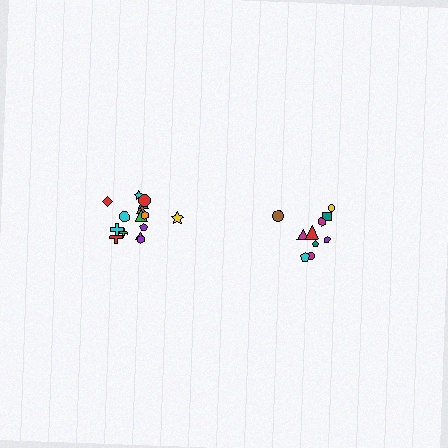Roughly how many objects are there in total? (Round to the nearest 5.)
Roughly 25 objects in total.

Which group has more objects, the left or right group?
The left group.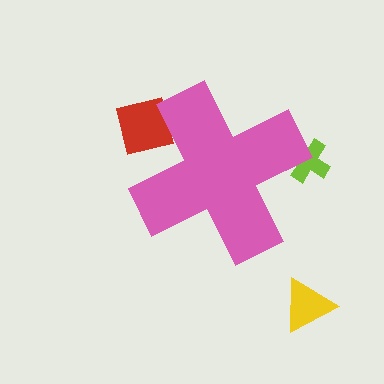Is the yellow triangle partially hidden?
No, the yellow triangle is fully visible.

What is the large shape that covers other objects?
A pink cross.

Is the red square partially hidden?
Yes, the red square is partially hidden behind the pink cross.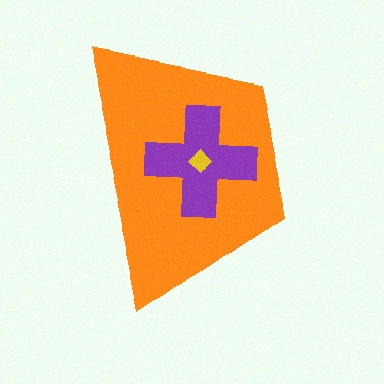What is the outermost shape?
The orange trapezoid.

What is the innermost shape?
The yellow diamond.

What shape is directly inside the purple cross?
The yellow diamond.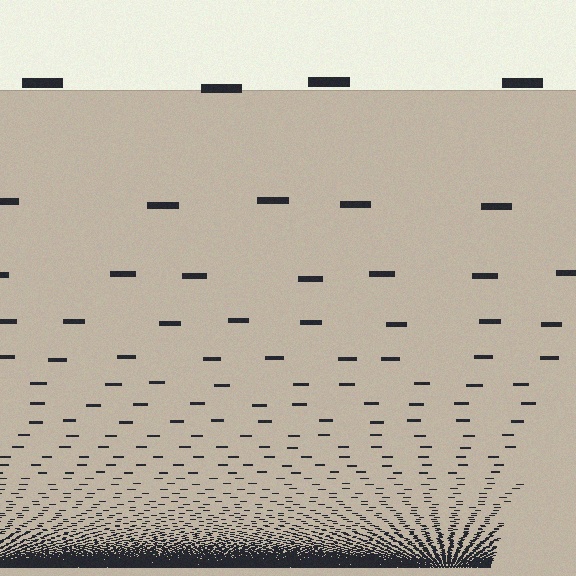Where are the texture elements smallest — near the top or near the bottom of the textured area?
Near the bottom.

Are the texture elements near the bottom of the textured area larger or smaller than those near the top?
Smaller. The gradient is inverted — elements near the bottom are smaller and denser.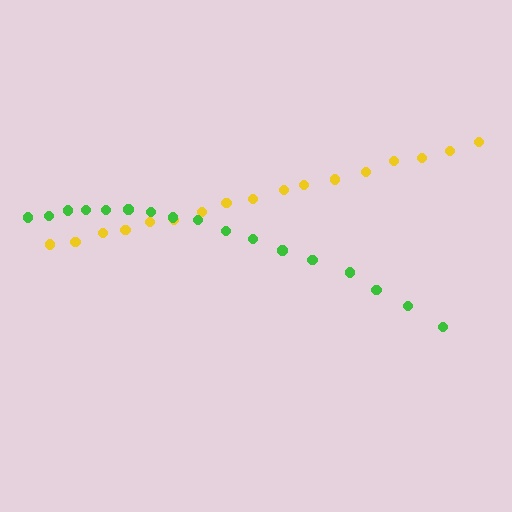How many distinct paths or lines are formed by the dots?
There are 2 distinct paths.